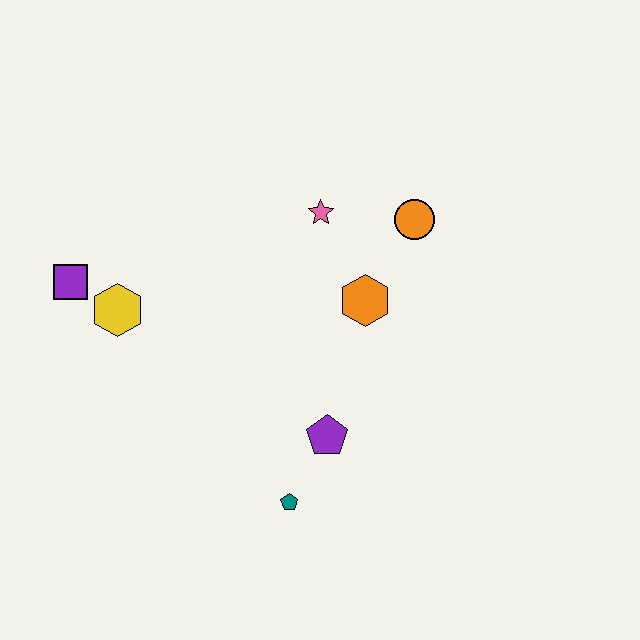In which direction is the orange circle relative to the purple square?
The orange circle is to the right of the purple square.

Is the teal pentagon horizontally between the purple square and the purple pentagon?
Yes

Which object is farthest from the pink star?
The teal pentagon is farthest from the pink star.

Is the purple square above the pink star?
No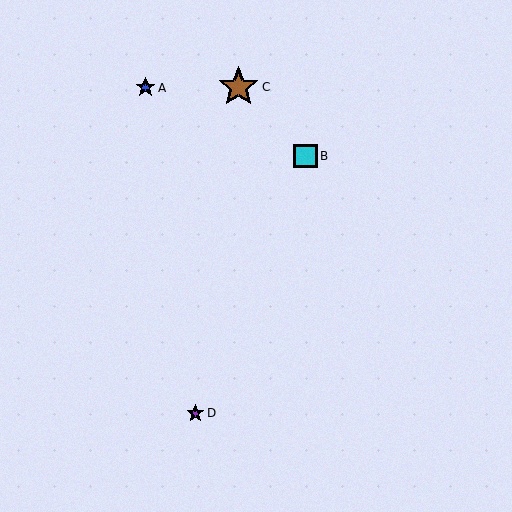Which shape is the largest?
The brown star (labeled C) is the largest.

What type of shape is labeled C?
Shape C is a brown star.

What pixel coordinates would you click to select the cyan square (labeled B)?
Click at (305, 156) to select the cyan square B.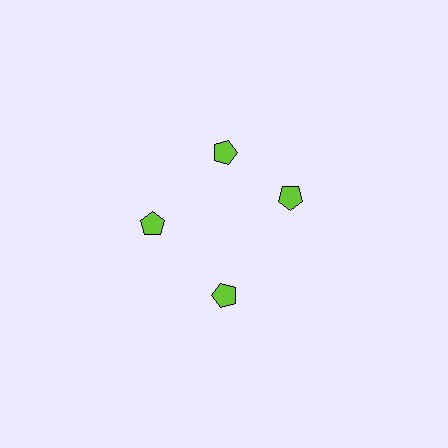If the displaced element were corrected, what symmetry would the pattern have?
It would have 4-fold rotational symmetry — the pattern would map onto itself every 90 degrees.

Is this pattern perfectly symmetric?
No. The 4 lime pentagons are arranged in a ring, but one element near the 3 o'clock position is rotated out of alignment along the ring, breaking the 4-fold rotational symmetry.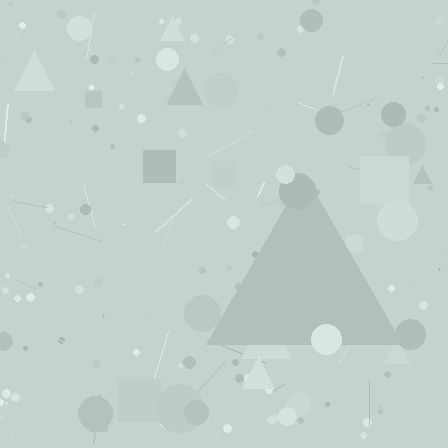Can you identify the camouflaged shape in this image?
The camouflaged shape is a triangle.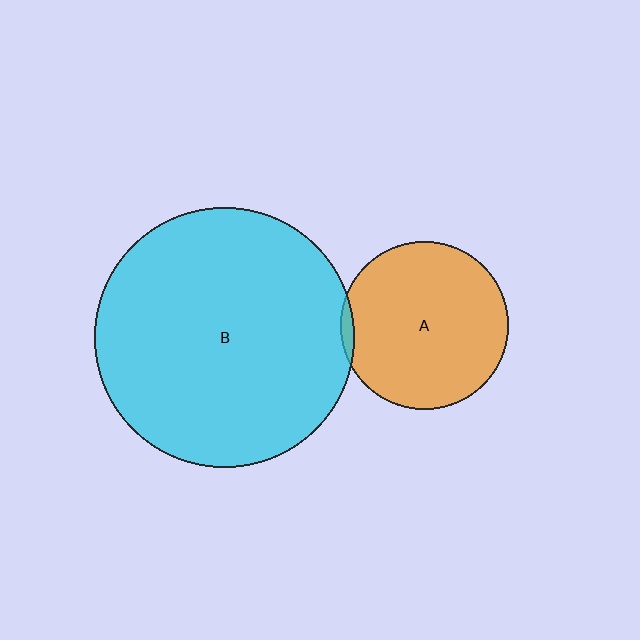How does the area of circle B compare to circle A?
Approximately 2.4 times.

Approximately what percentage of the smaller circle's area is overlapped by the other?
Approximately 5%.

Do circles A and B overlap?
Yes.